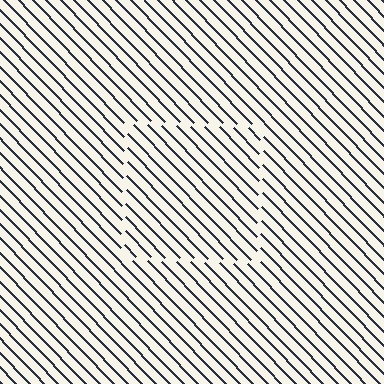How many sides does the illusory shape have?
4 sides — the line-ends trace a square.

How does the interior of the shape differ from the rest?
The interior of the shape contains the same grating, shifted by half a period — the contour is defined by the phase discontinuity where line-ends from the inner and outer gratings abut.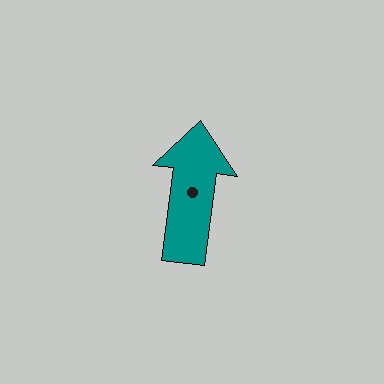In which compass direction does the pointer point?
North.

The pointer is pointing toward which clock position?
Roughly 12 o'clock.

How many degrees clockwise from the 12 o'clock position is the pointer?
Approximately 7 degrees.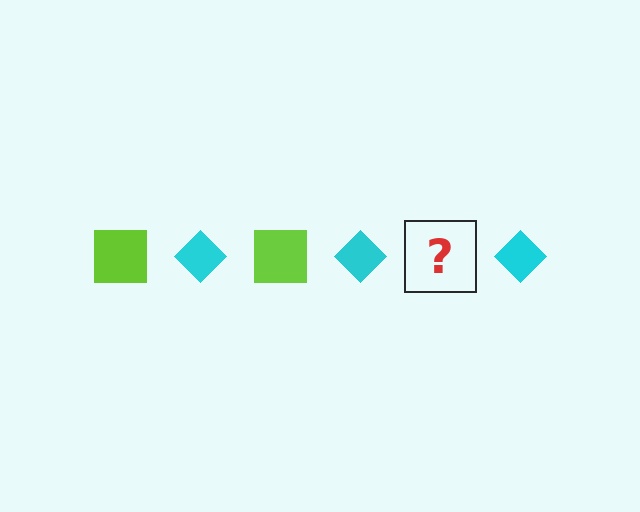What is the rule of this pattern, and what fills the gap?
The rule is that the pattern alternates between lime square and cyan diamond. The gap should be filled with a lime square.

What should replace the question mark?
The question mark should be replaced with a lime square.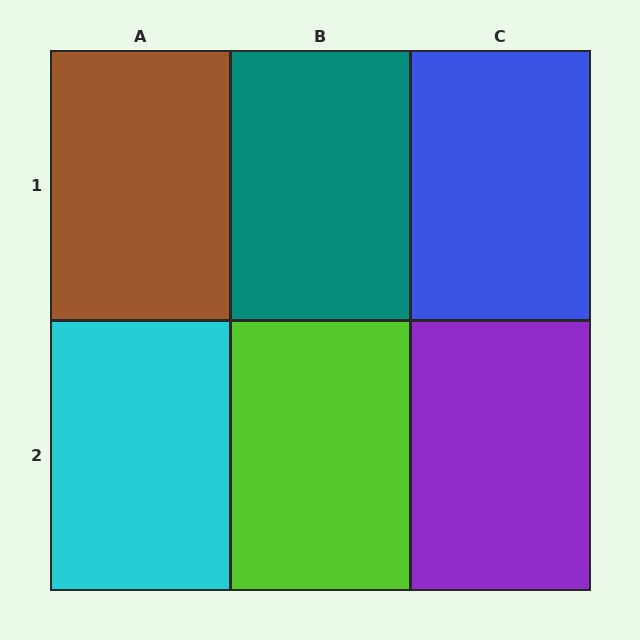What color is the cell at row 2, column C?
Purple.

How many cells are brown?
1 cell is brown.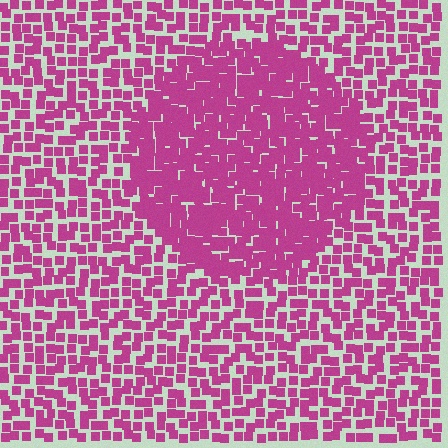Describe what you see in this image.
The image contains small magenta elements arranged at two different densities. A circle-shaped region is visible where the elements are more densely packed than the surrounding area.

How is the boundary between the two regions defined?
The boundary is defined by a change in element density (approximately 1.8x ratio). All elements are the same color, size, and shape.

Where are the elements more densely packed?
The elements are more densely packed inside the circle boundary.